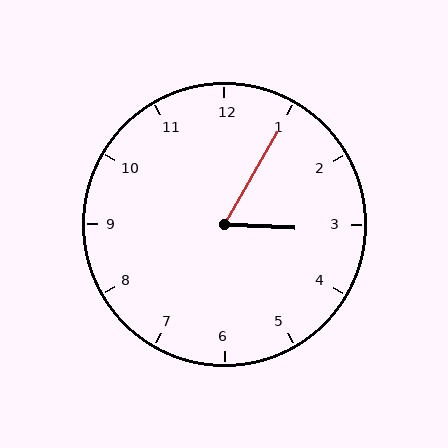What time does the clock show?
3:05.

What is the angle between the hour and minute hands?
Approximately 62 degrees.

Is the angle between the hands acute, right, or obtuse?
It is acute.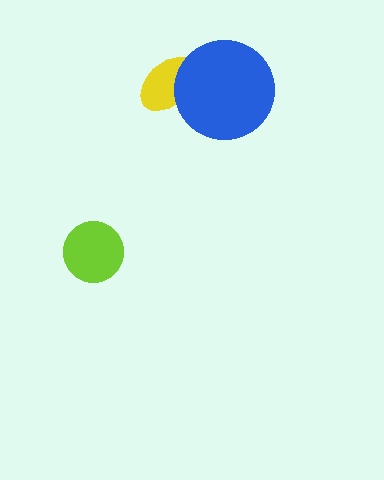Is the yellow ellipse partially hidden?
Yes, it is partially covered by another shape.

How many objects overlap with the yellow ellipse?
1 object overlaps with the yellow ellipse.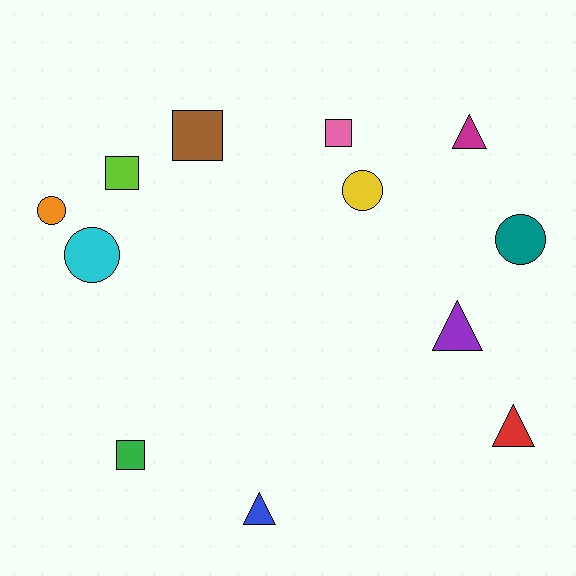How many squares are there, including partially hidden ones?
There are 4 squares.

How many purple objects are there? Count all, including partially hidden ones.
There is 1 purple object.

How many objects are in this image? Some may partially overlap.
There are 12 objects.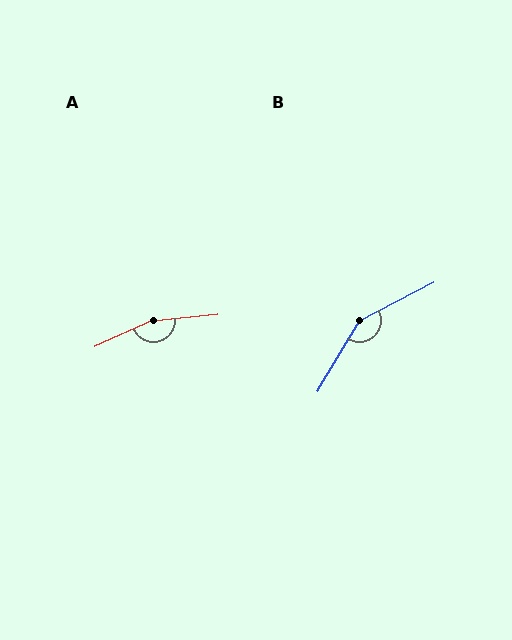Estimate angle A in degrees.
Approximately 161 degrees.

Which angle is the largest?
A, at approximately 161 degrees.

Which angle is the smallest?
B, at approximately 149 degrees.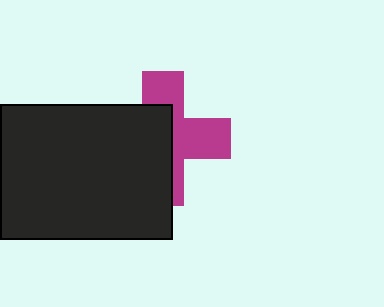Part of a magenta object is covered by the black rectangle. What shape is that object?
It is a cross.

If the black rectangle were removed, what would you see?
You would see the complete magenta cross.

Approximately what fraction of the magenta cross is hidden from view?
Roughly 54% of the magenta cross is hidden behind the black rectangle.